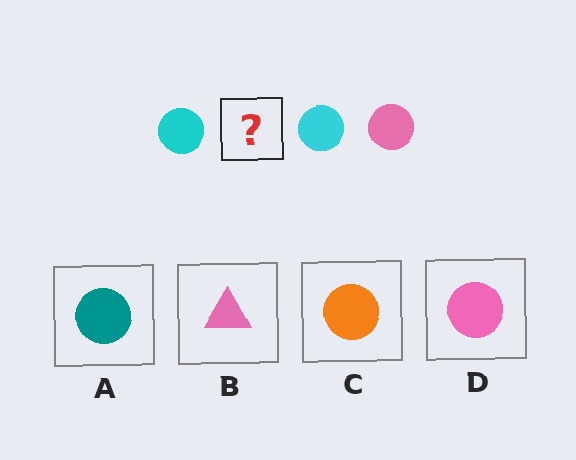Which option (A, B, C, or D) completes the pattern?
D.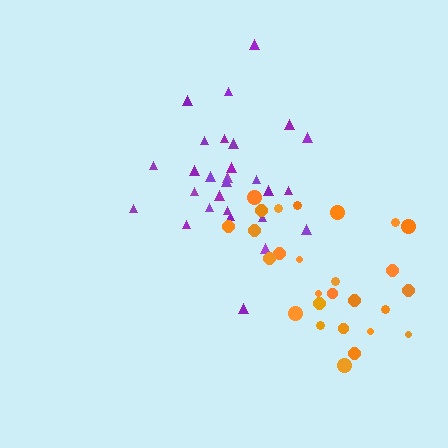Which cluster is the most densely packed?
Purple.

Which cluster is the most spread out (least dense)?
Orange.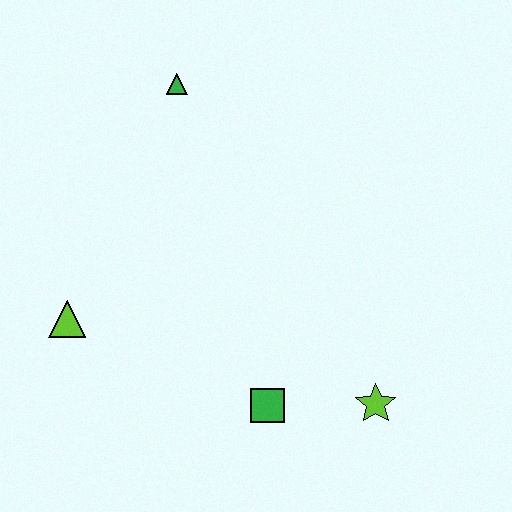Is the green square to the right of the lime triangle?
Yes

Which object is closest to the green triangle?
The lime triangle is closest to the green triangle.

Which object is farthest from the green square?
The green triangle is farthest from the green square.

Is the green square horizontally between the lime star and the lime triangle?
Yes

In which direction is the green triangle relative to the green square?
The green triangle is above the green square.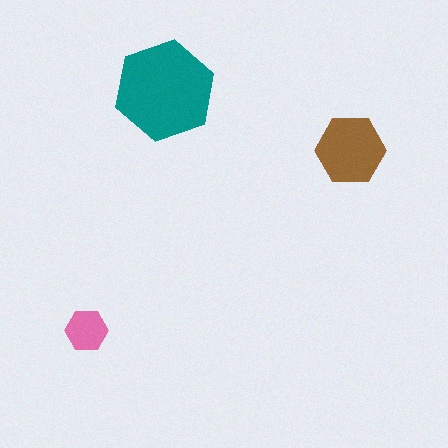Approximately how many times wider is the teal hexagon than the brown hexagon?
About 1.5 times wider.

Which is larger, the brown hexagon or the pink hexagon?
The brown one.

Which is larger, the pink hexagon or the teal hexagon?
The teal one.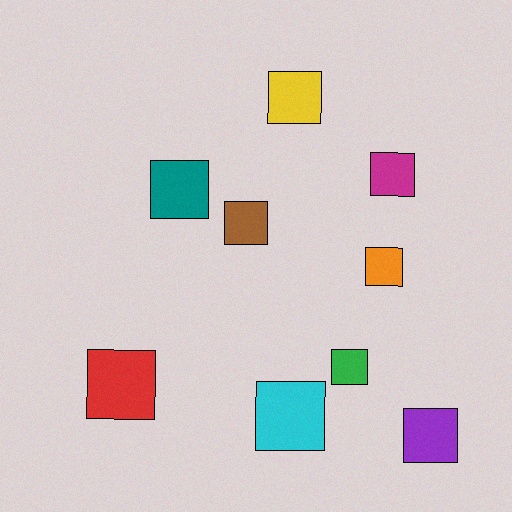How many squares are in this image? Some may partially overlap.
There are 9 squares.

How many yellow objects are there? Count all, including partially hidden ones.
There is 1 yellow object.